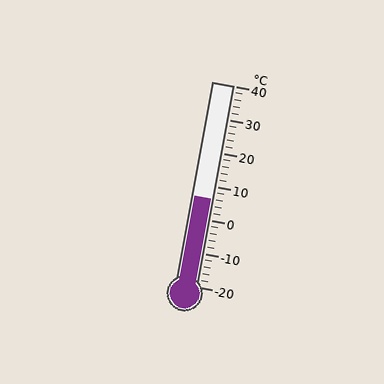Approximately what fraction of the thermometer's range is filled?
The thermometer is filled to approximately 45% of its range.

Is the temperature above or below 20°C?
The temperature is below 20°C.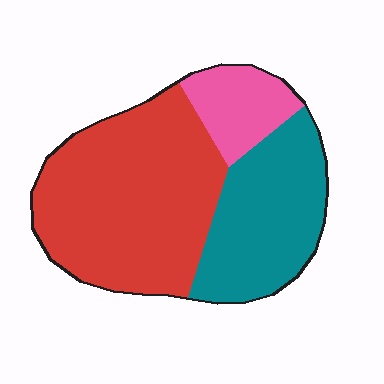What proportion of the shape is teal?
Teal takes up about one third (1/3) of the shape.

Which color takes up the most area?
Red, at roughly 55%.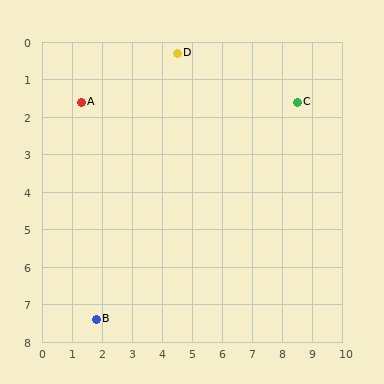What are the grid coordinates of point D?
Point D is at approximately (4.5, 0.3).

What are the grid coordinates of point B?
Point B is at approximately (1.8, 7.4).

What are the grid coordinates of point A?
Point A is at approximately (1.3, 1.6).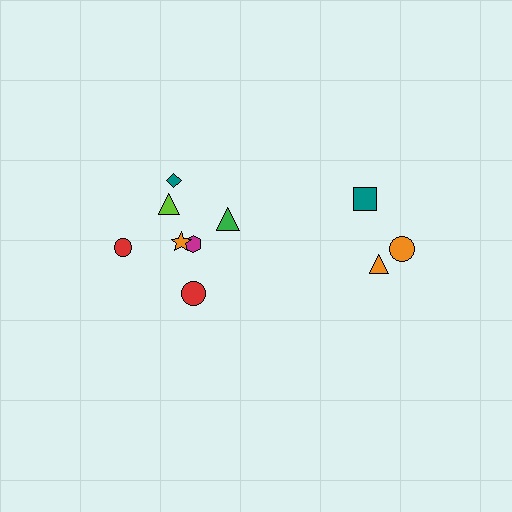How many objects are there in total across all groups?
There are 10 objects.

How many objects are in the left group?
There are 7 objects.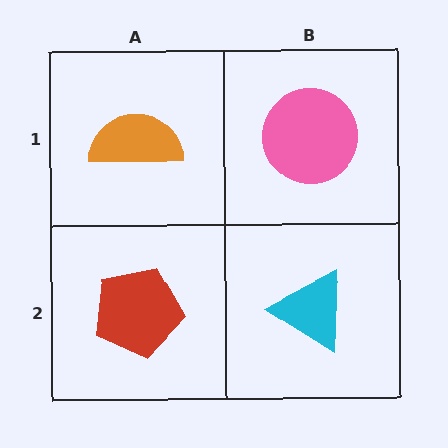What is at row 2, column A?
A red pentagon.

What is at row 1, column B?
A pink circle.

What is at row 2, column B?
A cyan triangle.